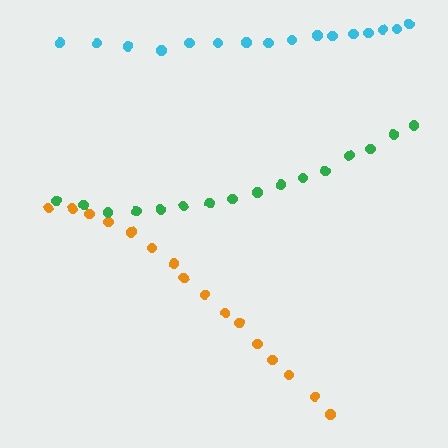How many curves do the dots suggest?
There are 3 distinct paths.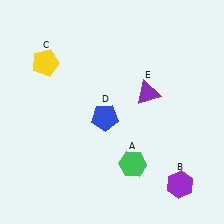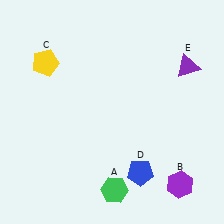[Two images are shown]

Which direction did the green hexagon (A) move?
The green hexagon (A) moved down.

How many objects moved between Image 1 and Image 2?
3 objects moved between the two images.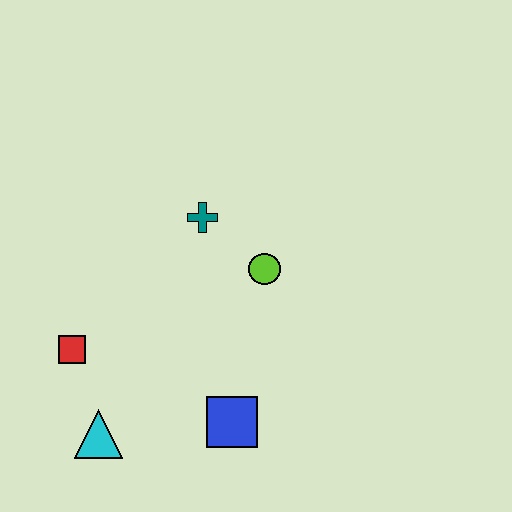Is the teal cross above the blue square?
Yes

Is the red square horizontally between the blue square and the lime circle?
No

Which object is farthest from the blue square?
The teal cross is farthest from the blue square.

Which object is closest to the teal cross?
The lime circle is closest to the teal cross.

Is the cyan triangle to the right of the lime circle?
No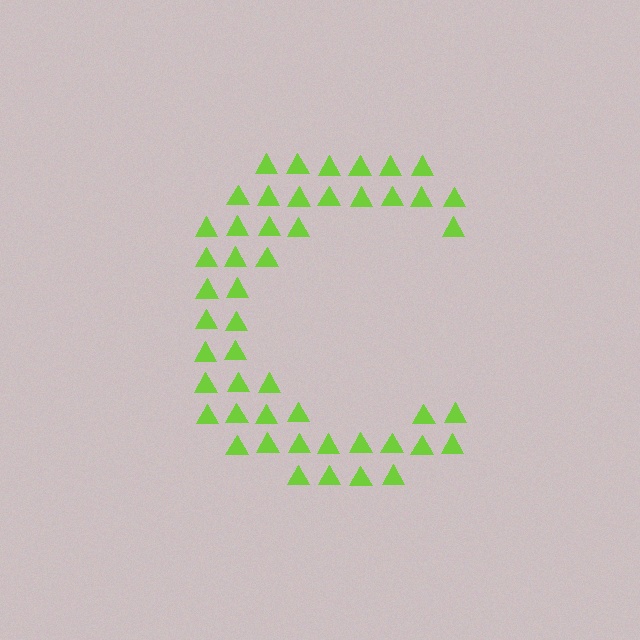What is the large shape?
The large shape is the letter C.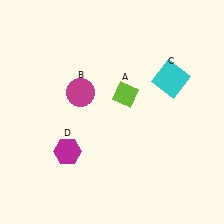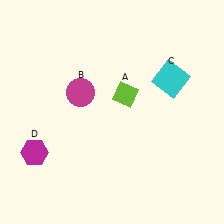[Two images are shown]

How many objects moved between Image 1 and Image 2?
1 object moved between the two images.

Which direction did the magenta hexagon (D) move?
The magenta hexagon (D) moved left.